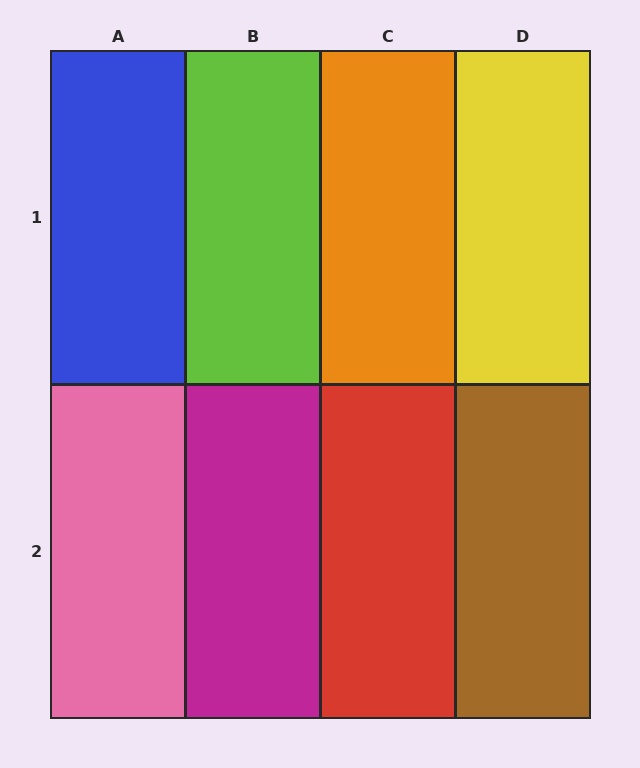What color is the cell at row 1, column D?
Yellow.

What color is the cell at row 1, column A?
Blue.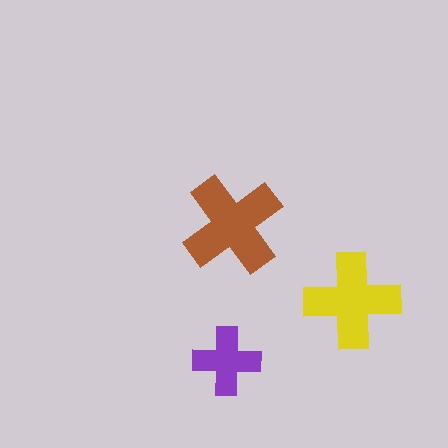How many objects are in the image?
There are 3 objects in the image.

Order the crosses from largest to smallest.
the brown one, the yellow one, the purple one.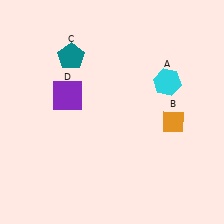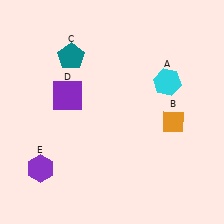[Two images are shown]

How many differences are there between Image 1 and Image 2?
There is 1 difference between the two images.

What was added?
A purple hexagon (E) was added in Image 2.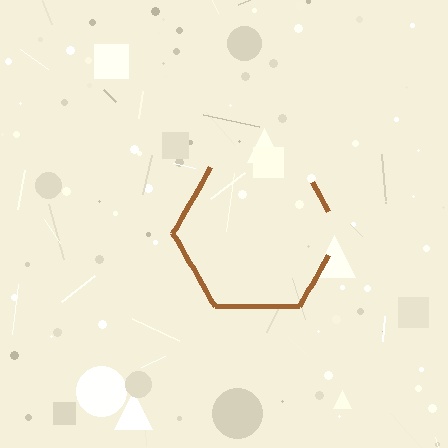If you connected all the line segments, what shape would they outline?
They would outline a hexagon.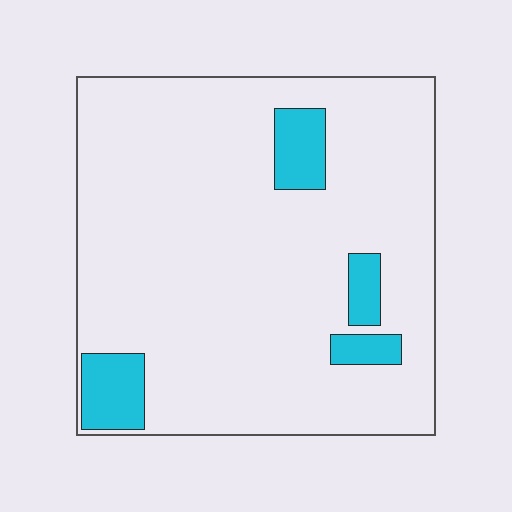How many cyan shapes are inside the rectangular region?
4.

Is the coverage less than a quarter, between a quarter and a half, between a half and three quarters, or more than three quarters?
Less than a quarter.